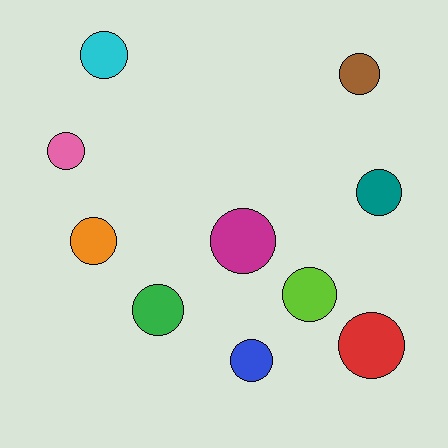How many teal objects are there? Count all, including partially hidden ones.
There is 1 teal object.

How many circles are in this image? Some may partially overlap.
There are 10 circles.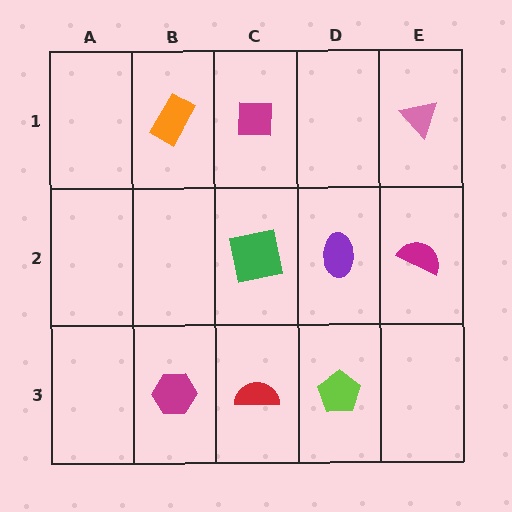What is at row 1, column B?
An orange rectangle.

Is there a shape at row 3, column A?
No, that cell is empty.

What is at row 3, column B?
A magenta hexagon.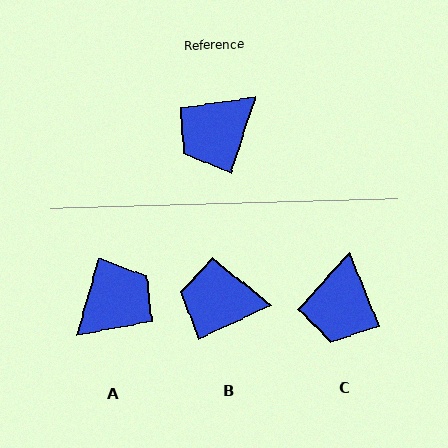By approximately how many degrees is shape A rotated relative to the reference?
Approximately 178 degrees clockwise.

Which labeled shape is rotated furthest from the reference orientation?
A, about 178 degrees away.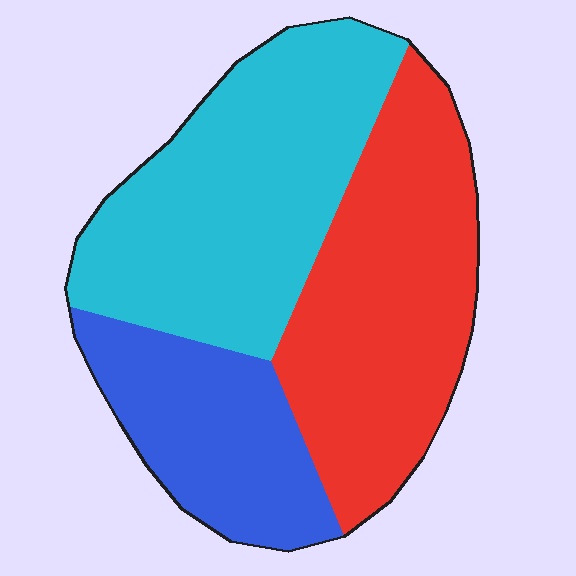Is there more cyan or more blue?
Cyan.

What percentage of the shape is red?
Red takes up between a third and a half of the shape.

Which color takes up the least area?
Blue, at roughly 20%.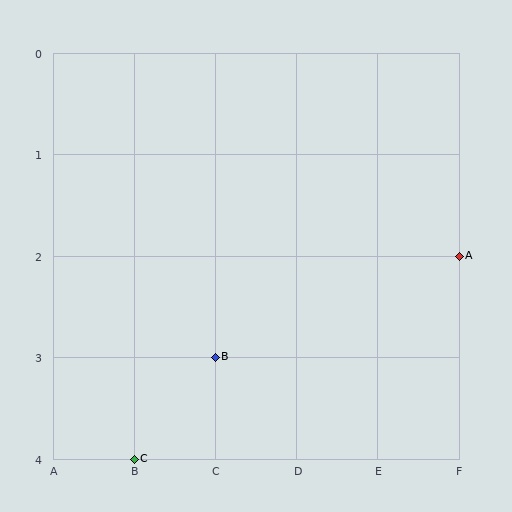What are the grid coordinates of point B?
Point B is at grid coordinates (C, 3).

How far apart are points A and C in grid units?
Points A and C are 4 columns and 2 rows apart (about 4.5 grid units diagonally).